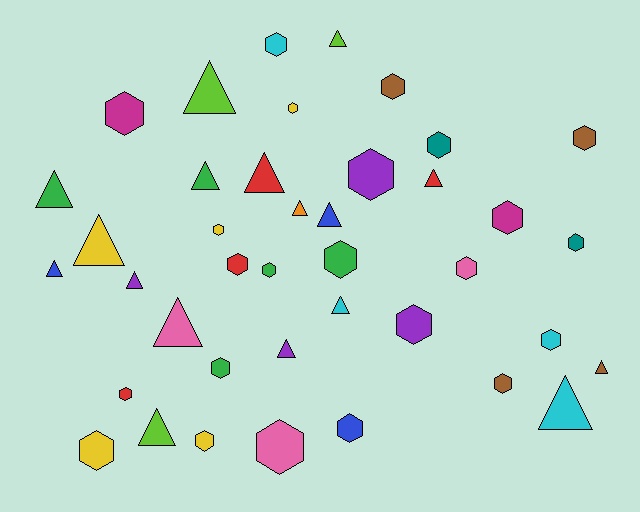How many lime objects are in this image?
There are 3 lime objects.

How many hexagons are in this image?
There are 23 hexagons.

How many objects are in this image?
There are 40 objects.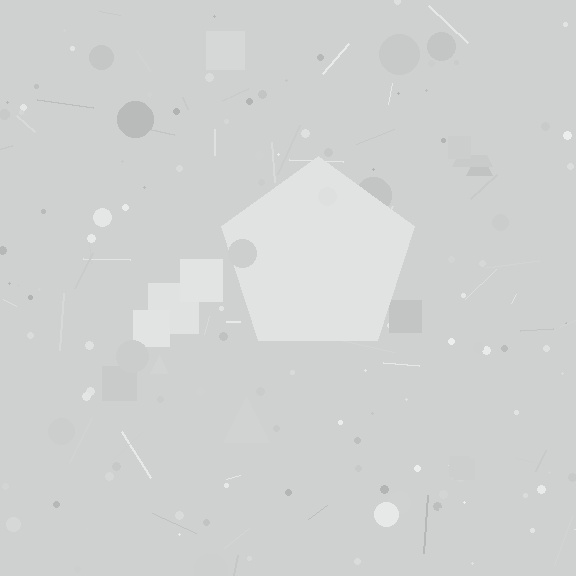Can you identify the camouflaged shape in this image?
The camouflaged shape is a pentagon.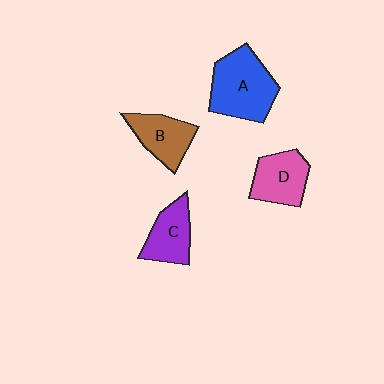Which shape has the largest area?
Shape A (blue).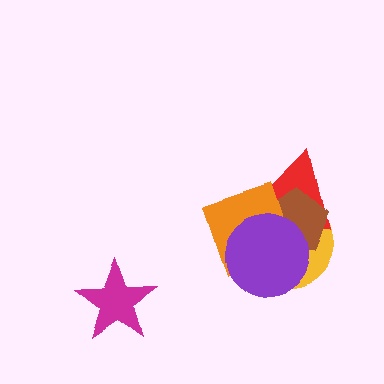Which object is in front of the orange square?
The purple circle is in front of the orange square.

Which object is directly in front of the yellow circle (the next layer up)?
The red triangle is directly in front of the yellow circle.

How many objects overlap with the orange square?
4 objects overlap with the orange square.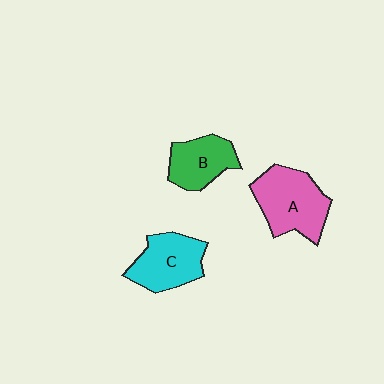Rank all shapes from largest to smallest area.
From largest to smallest: A (pink), C (cyan), B (green).